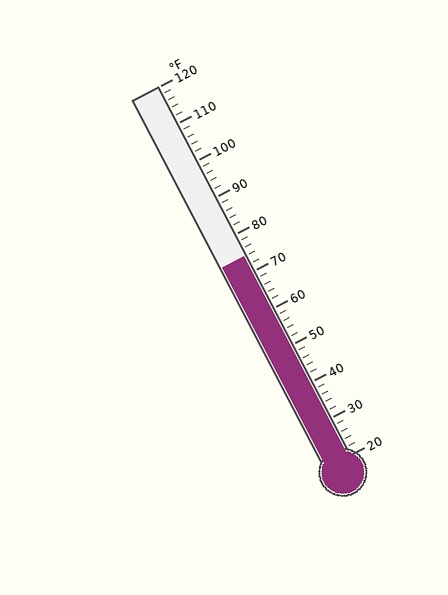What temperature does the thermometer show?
The thermometer shows approximately 74°F.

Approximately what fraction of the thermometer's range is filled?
The thermometer is filled to approximately 55% of its range.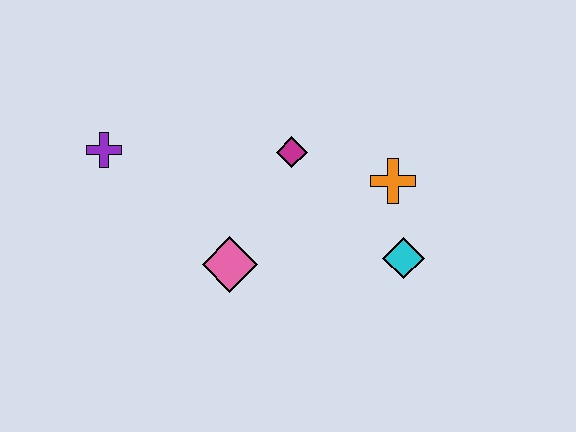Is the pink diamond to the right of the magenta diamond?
No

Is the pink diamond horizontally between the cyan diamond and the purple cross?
Yes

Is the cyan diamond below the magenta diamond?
Yes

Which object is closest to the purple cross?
The pink diamond is closest to the purple cross.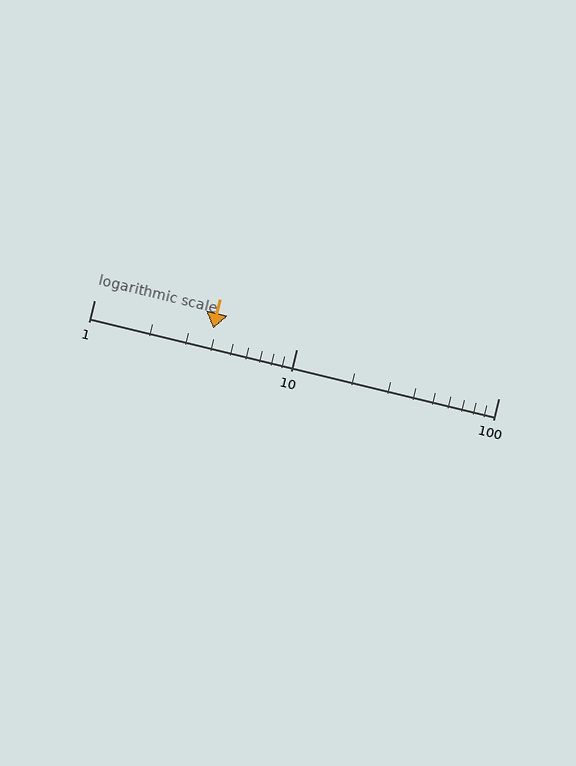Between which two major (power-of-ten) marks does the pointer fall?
The pointer is between 1 and 10.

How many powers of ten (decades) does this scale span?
The scale spans 2 decades, from 1 to 100.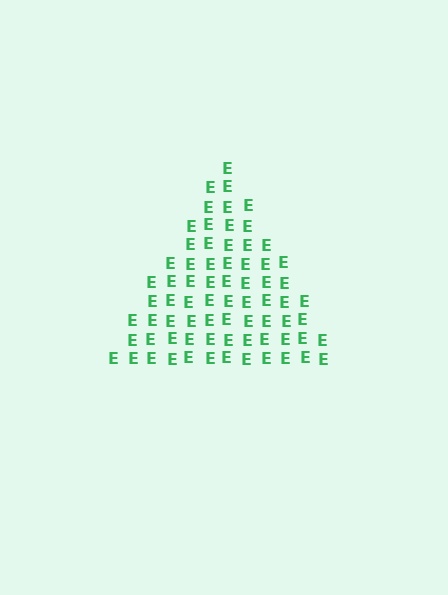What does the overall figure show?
The overall figure shows a triangle.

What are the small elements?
The small elements are letter E's.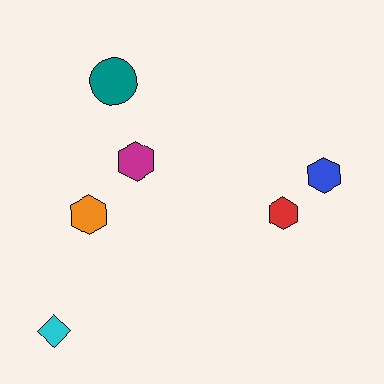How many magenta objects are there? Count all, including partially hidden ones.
There is 1 magenta object.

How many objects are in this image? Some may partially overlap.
There are 6 objects.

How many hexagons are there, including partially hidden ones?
There are 4 hexagons.